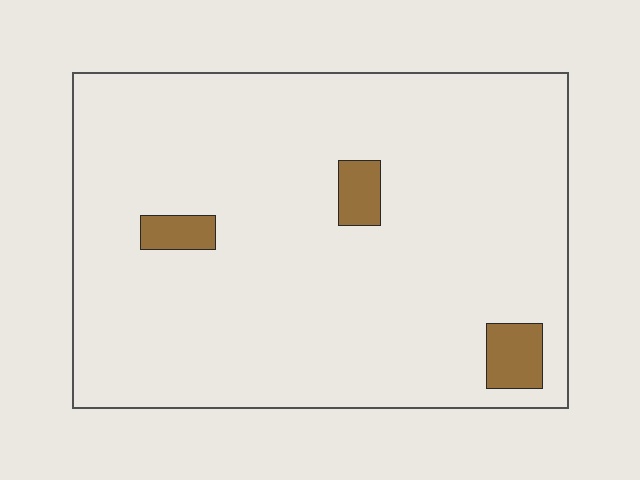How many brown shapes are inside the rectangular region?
3.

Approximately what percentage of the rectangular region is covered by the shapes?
Approximately 5%.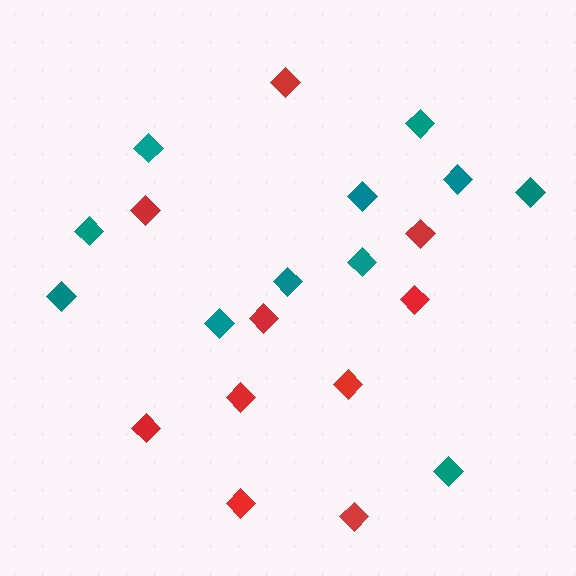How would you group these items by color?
There are 2 groups: one group of red diamonds (10) and one group of teal diamonds (11).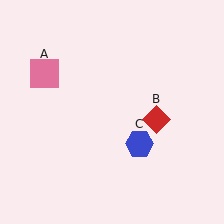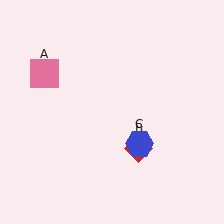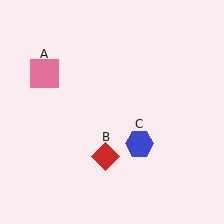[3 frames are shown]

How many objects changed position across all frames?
1 object changed position: red diamond (object B).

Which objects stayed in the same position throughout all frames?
Pink square (object A) and blue hexagon (object C) remained stationary.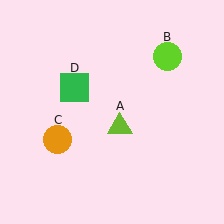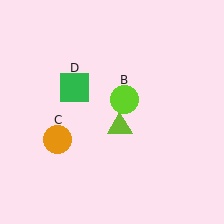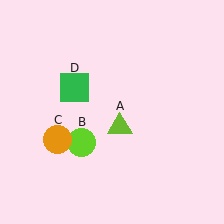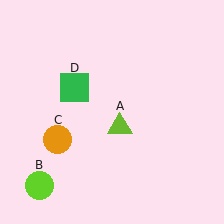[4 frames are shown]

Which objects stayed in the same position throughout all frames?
Lime triangle (object A) and orange circle (object C) and green square (object D) remained stationary.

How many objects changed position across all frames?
1 object changed position: lime circle (object B).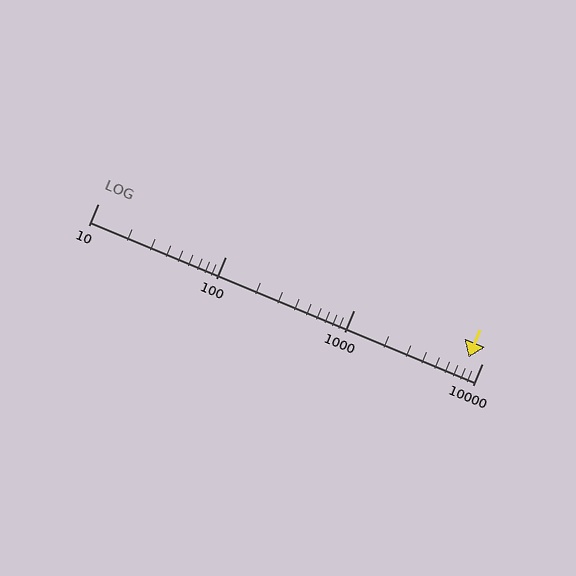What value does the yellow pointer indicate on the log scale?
The pointer indicates approximately 7800.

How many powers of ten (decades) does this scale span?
The scale spans 3 decades, from 10 to 10000.